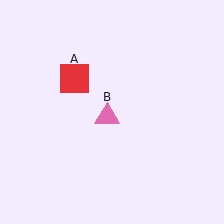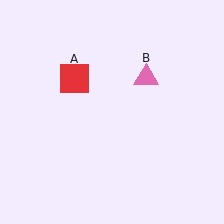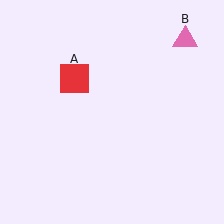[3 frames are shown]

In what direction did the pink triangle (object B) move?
The pink triangle (object B) moved up and to the right.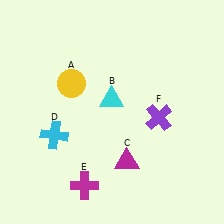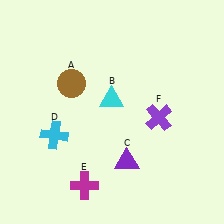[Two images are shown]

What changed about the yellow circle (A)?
In Image 1, A is yellow. In Image 2, it changed to brown.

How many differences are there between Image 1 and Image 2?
There are 2 differences between the two images.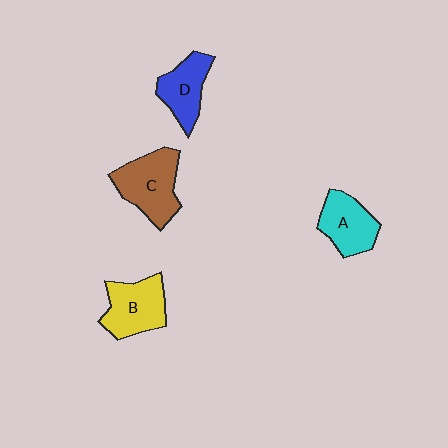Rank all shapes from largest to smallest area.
From largest to smallest: C (brown), B (yellow), A (cyan), D (blue).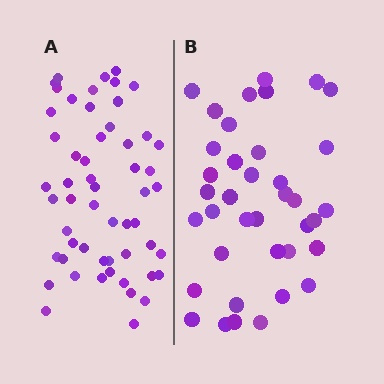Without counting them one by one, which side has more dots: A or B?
Region A (the left region) has more dots.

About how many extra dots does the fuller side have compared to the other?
Region A has approximately 15 more dots than region B.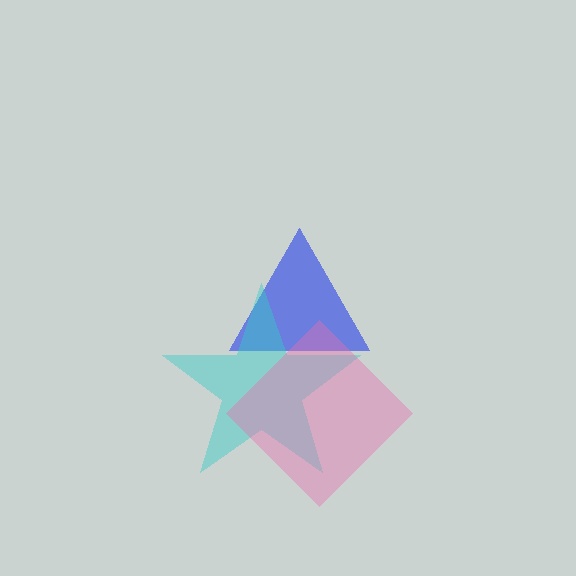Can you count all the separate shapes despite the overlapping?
Yes, there are 3 separate shapes.